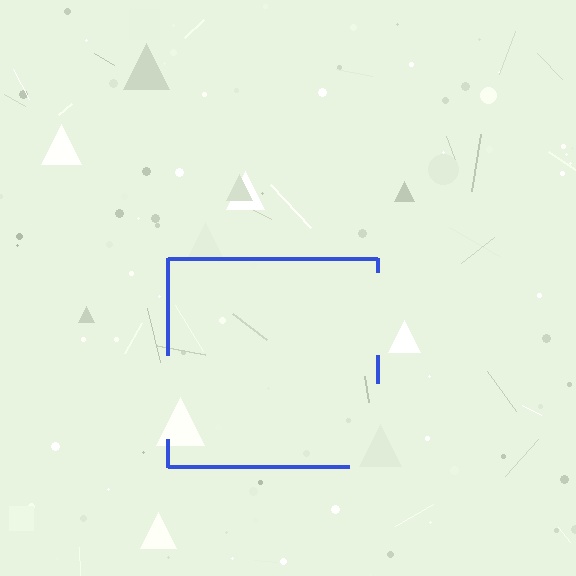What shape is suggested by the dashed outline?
The dashed outline suggests a square.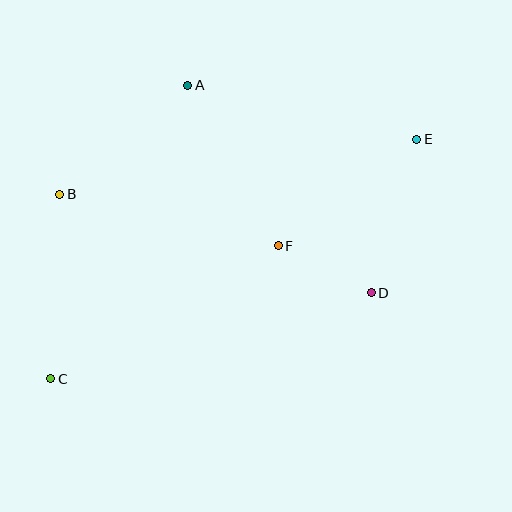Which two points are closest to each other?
Points D and F are closest to each other.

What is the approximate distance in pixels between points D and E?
The distance between D and E is approximately 160 pixels.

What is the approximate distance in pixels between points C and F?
The distance between C and F is approximately 263 pixels.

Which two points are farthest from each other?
Points C and E are farthest from each other.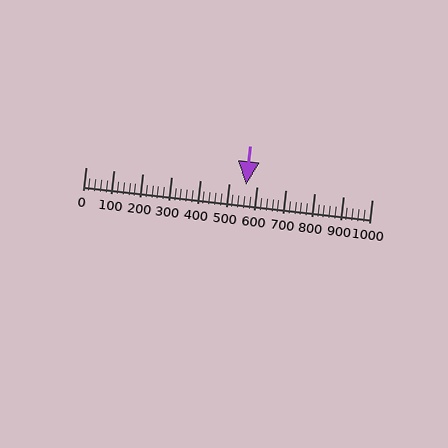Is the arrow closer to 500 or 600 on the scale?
The arrow is closer to 600.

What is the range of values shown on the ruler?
The ruler shows values from 0 to 1000.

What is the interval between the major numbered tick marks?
The major tick marks are spaced 100 units apart.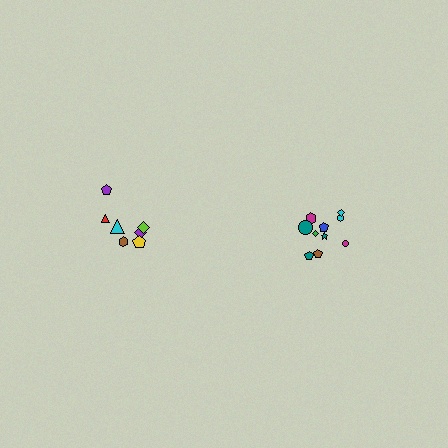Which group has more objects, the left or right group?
The right group.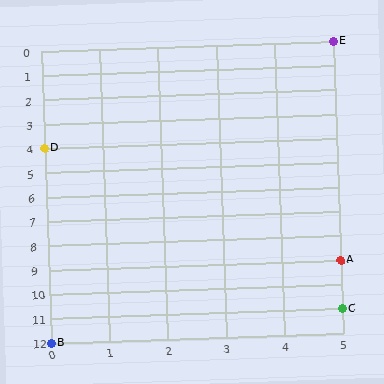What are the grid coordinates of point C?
Point C is at grid coordinates (5, 11).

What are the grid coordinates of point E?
Point E is at grid coordinates (5, 0).